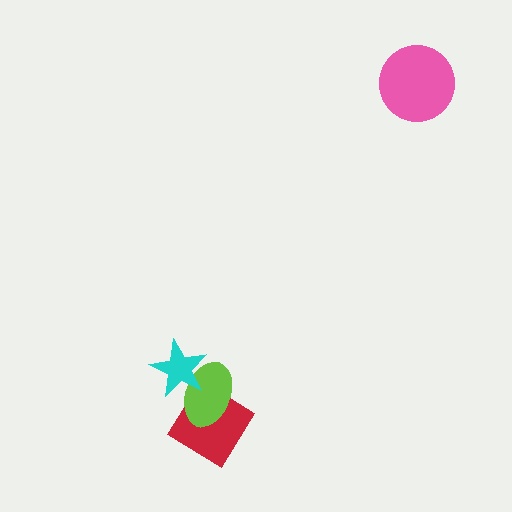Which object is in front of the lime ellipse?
The cyan star is in front of the lime ellipse.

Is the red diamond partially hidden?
Yes, it is partially covered by another shape.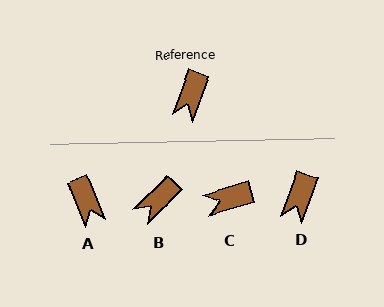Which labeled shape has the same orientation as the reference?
D.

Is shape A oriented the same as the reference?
No, it is off by about 43 degrees.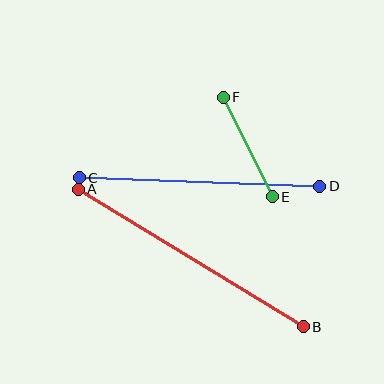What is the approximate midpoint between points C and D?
The midpoint is at approximately (200, 182) pixels.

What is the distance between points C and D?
The distance is approximately 241 pixels.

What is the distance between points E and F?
The distance is approximately 111 pixels.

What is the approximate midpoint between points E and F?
The midpoint is at approximately (248, 147) pixels.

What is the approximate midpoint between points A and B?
The midpoint is at approximately (191, 258) pixels.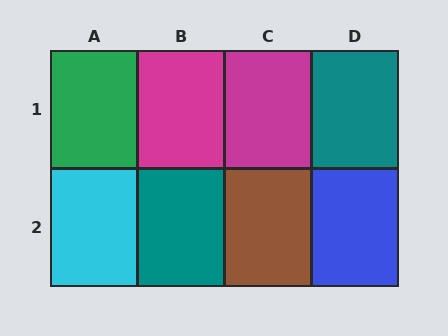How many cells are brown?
1 cell is brown.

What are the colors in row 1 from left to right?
Green, magenta, magenta, teal.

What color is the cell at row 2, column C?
Brown.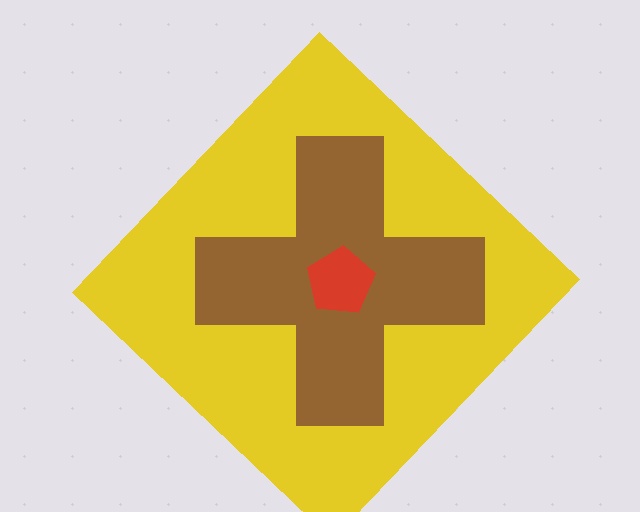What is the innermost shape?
The red pentagon.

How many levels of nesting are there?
3.